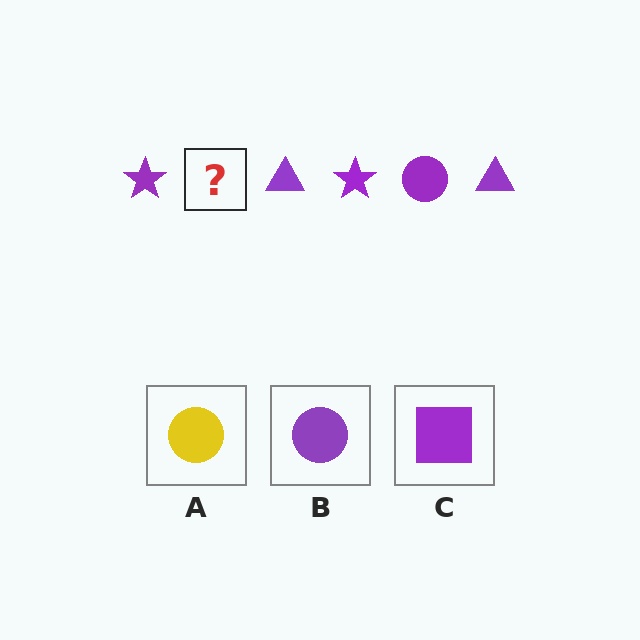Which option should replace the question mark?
Option B.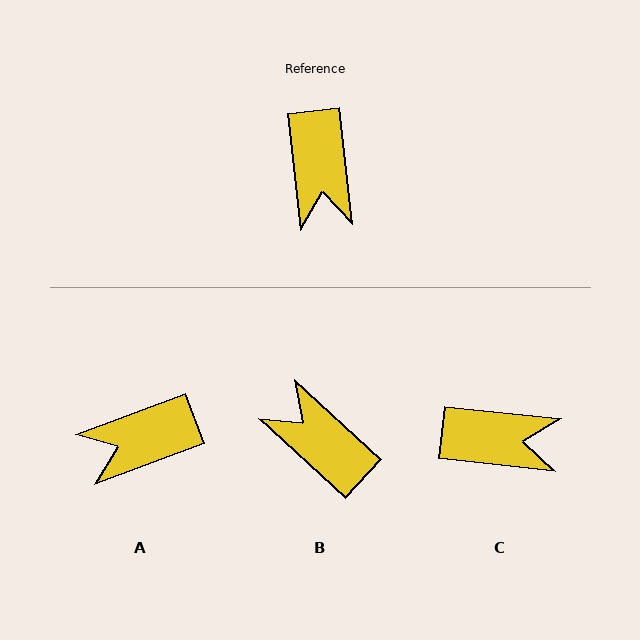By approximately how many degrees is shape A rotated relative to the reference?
Approximately 76 degrees clockwise.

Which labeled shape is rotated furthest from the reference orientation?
B, about 139 degrees away.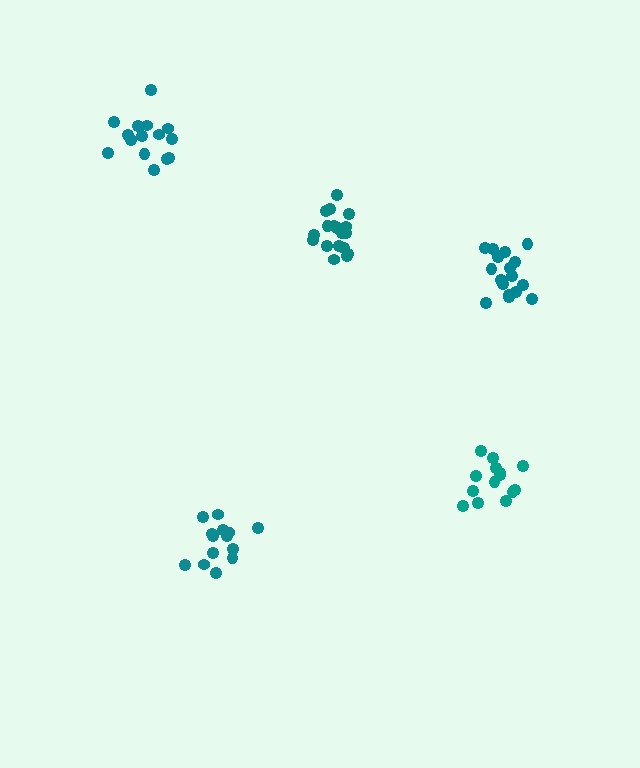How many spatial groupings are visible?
There are 5 spatial groupings.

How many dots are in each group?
Group 1: 14 dots, Group 2: 18 dots, Group 3: 20 dots, Group 4: 14 dots, Group 5: 15 dots (81 total).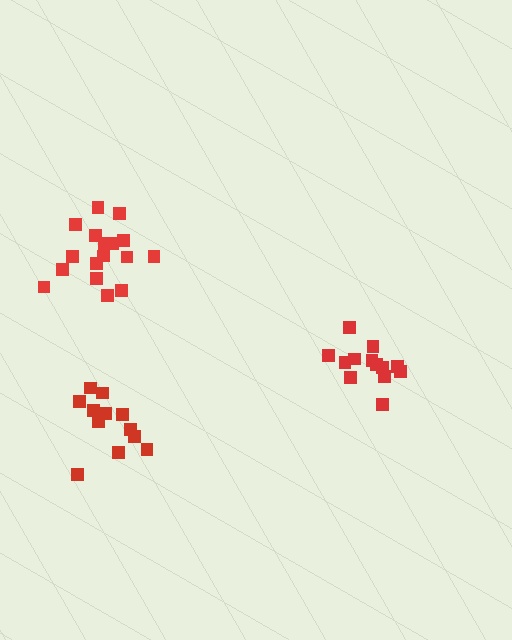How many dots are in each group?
Group 1: 17 dots, Group 2: 12 dots, Group 3: 13 dots (42 total).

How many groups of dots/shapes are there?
There are 3 groups.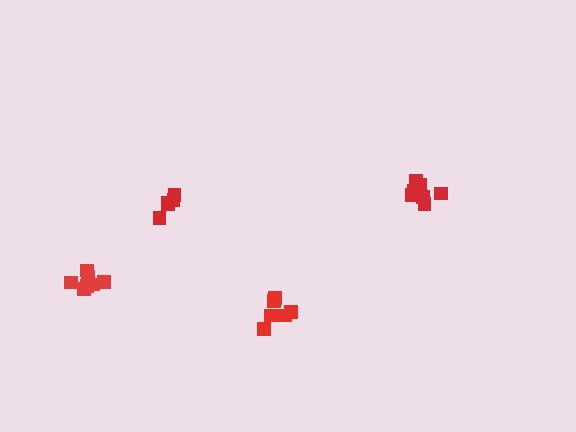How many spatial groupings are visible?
There are 4 spatial groupings.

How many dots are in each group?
Group 1: 5 dots, Group 2: 8 dots, Group 3: 6 dots, Group 4: 8 dots (27 total).